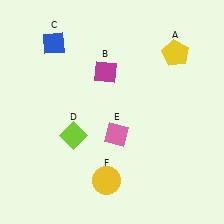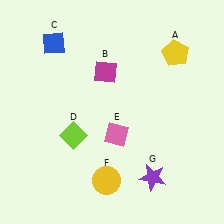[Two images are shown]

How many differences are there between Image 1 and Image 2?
There is 1 difference between the two images.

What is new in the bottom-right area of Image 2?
A purple star (G) was added in the bottom-right area of Image 2.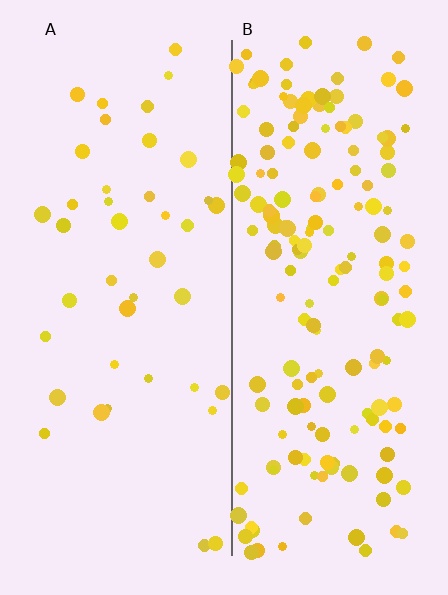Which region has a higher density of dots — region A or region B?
B (the right).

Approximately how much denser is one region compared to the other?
Approximately 4.0× — region B over region A.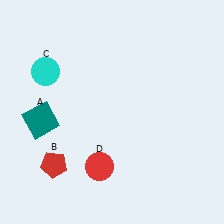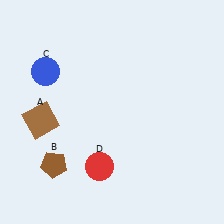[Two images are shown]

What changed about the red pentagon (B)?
In Image 1, B is red. In Image 2, it changed to brown.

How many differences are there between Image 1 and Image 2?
There are 3 differences between the two images.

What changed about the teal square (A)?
In Image 1, A is teal. In Image 2, it changed to brown.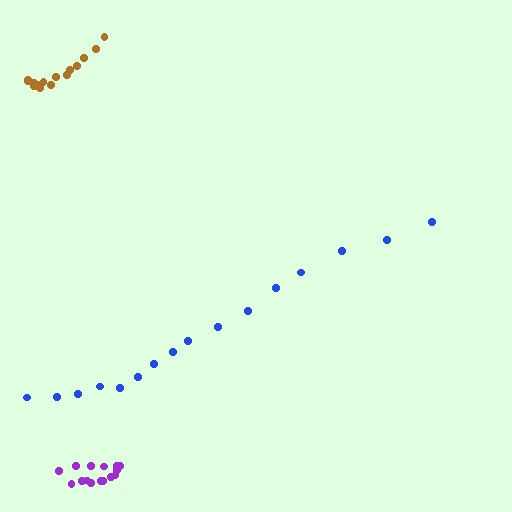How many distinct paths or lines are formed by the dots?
There are 3 distinct paths.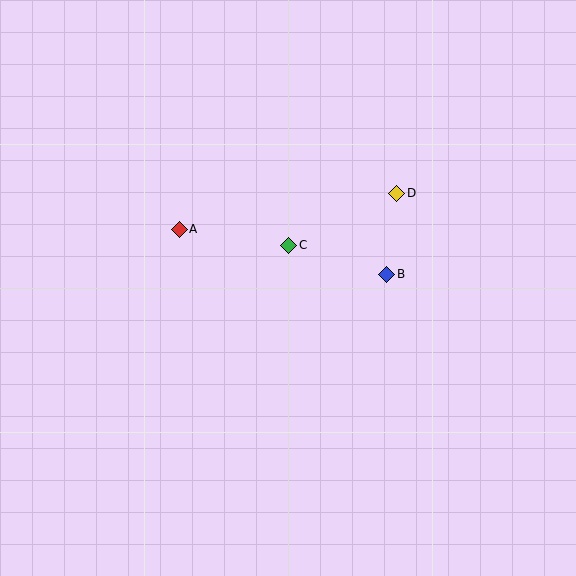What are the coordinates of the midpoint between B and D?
The midpoint between B and D is at (392, 234).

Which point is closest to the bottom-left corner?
Point A is closest to the bottom-left corner.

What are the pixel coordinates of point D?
Point D is at (397, 193).